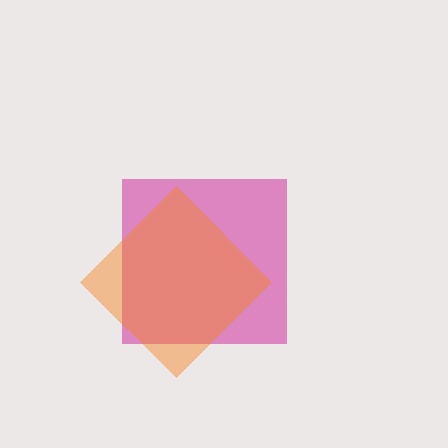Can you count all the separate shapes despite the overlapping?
Yes, there are 2 separate shapes.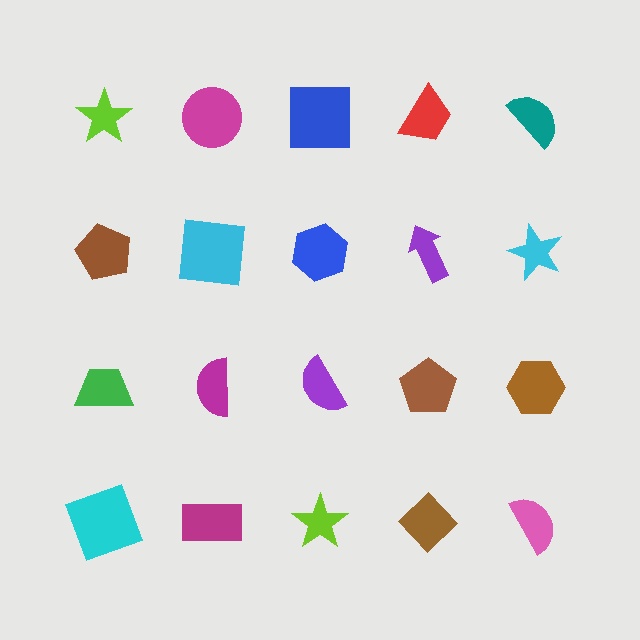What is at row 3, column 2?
A magenta semicircle.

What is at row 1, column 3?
A blue square.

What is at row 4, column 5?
A pink semicircle.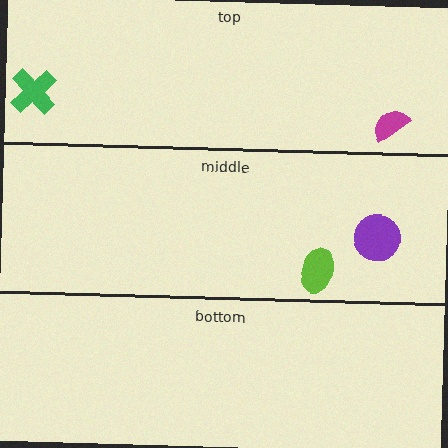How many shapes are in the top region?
2.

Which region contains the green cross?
The top region.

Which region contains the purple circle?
The middle region.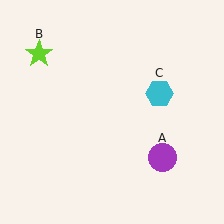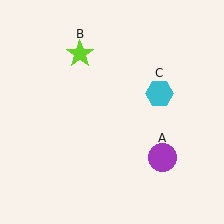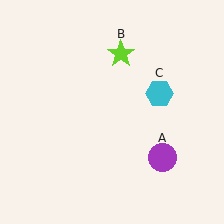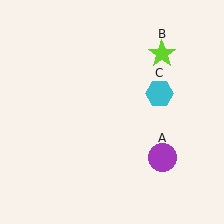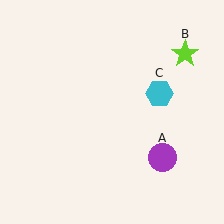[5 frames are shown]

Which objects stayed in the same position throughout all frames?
Purple circle (object A) and cyan hexagon (object C) remained stationary.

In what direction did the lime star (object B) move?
The lime star (object B) moved right.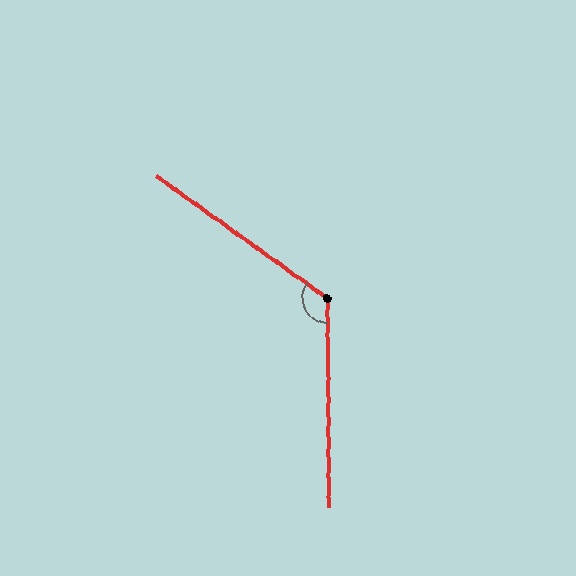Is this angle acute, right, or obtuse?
It is obtuse.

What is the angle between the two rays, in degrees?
Approximately 126 degrees.